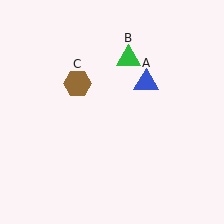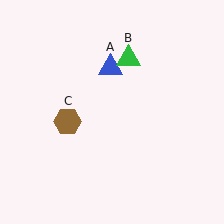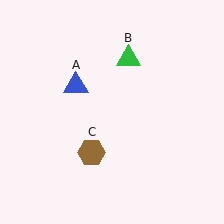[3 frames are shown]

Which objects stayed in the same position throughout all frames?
Green triangle (object B) remained stationary.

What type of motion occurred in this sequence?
The blue triangle (object A), brown hexagon (object C) rotated counterclockwise around the center of the scene.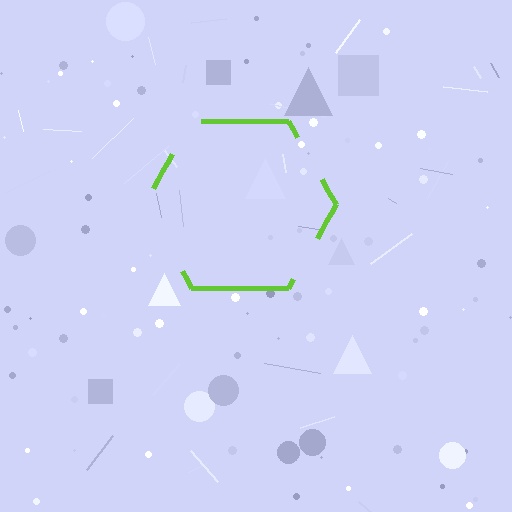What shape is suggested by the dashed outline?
The dashed outline suggests a hexagon.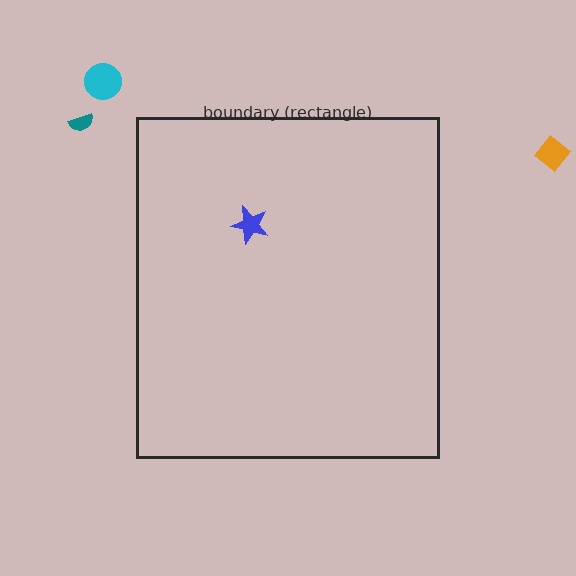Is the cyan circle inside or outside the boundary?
Outside.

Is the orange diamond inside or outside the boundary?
Outside.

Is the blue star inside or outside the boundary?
Inside.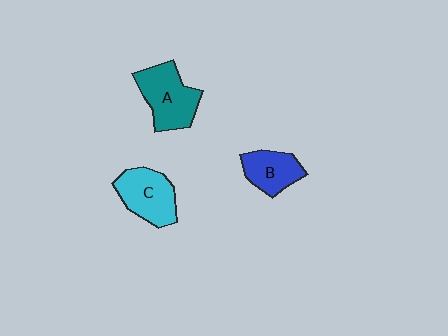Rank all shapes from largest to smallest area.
From largest to smallest: A (teal), C (cyan), B (blue).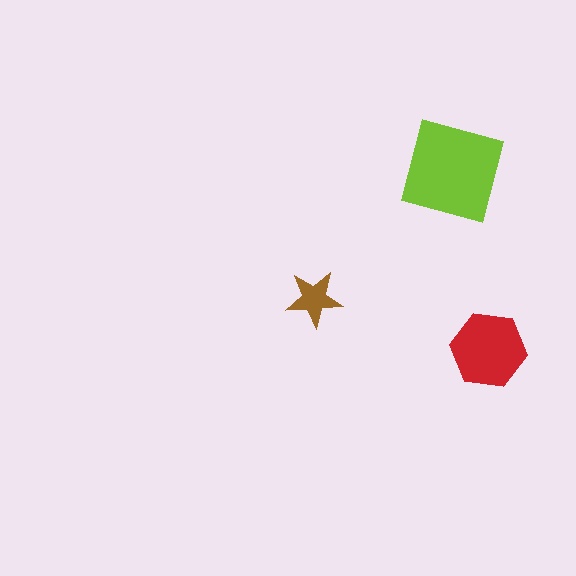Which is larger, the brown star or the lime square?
The lime square.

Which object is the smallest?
The brown star.